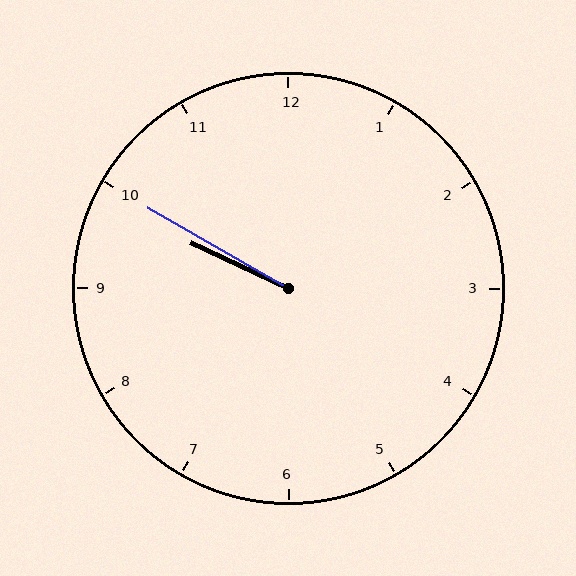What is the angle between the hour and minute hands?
Approximately 5 degrees.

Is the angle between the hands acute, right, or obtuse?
It is acute.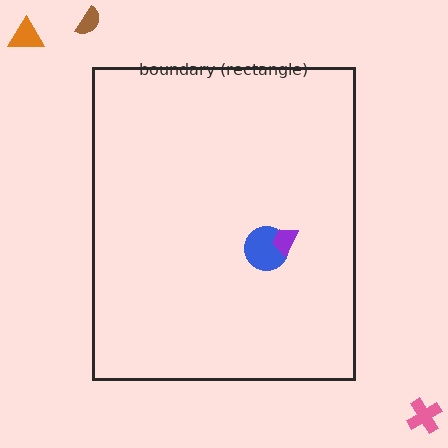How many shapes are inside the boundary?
2 inside, 3 outside.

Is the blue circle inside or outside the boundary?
Inside.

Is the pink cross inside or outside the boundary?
Outside.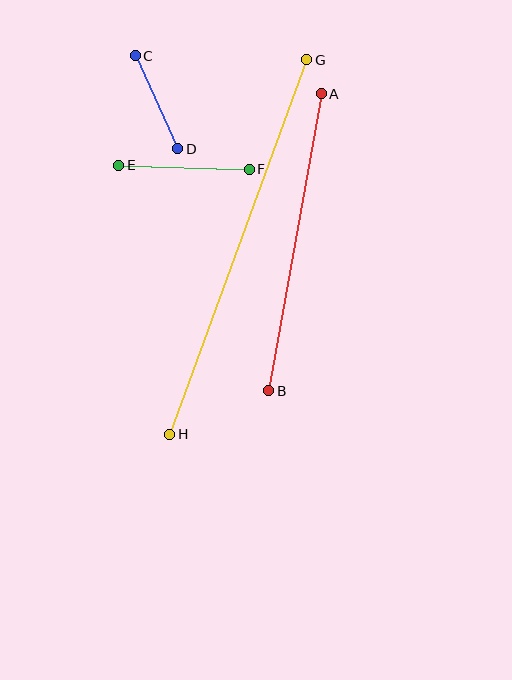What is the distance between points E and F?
The distance is approximately 130 pixels.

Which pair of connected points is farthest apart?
Points G and H are farthest apart.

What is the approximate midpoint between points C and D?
The midpoint is at approximately (156, 102) pixels.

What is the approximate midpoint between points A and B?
The midpoint is at approximately (295, 242) pixels.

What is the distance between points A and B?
The distance is approximately 302 pixels.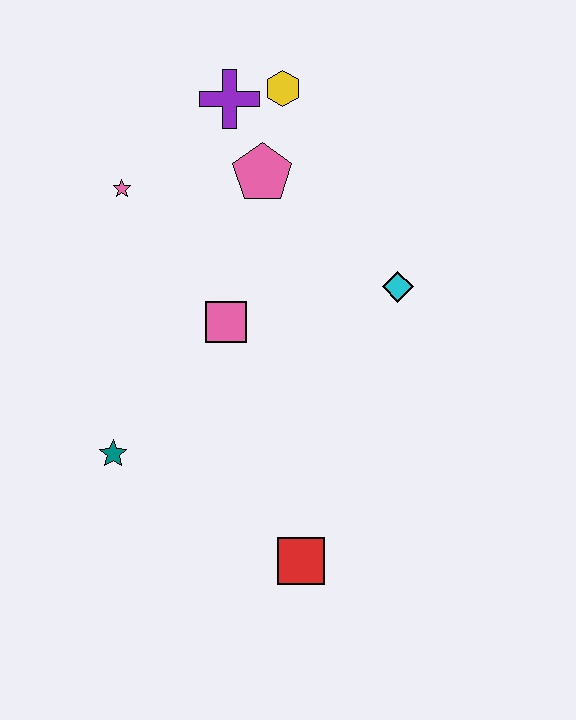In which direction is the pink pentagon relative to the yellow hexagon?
The pink pentagon is below the yellow hexagon.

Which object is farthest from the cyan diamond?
The teal star is farthest from the cyan diamond.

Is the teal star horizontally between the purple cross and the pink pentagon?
No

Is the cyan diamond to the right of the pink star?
Yes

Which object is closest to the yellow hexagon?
The purple cross is closest to the yellow hexagon.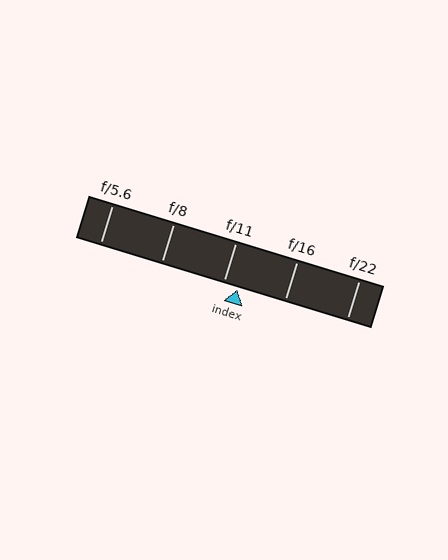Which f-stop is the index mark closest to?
The index mark is closest to f/11.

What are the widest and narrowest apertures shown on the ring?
The widest aperture shown is f/5.6 and the narrowest is f/22.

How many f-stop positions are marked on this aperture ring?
There are 5 f-stop positions marked.